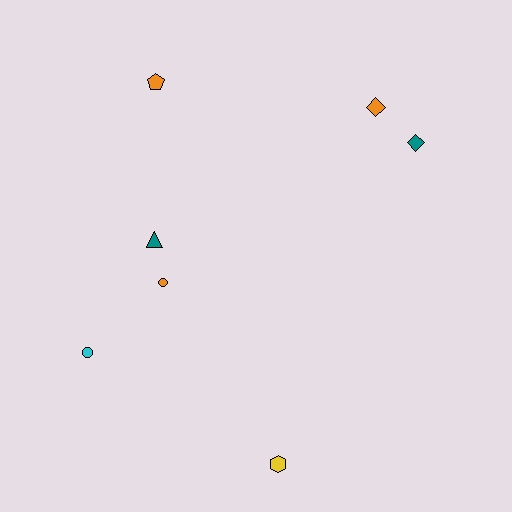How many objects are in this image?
There are 7 objects.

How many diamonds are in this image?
There are 2 diamonds.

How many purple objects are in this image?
There are no purple objects.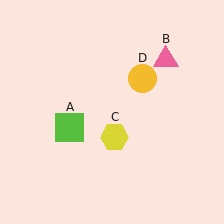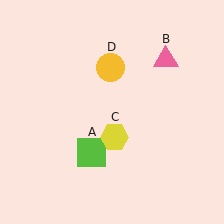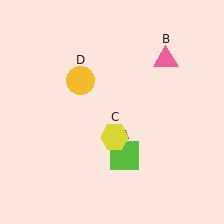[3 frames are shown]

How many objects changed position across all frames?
2 objects changed position: lime square (object A), yellow circle (object D).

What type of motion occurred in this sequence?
The lime square (object A), yellow circle (object D) rotated counterclockwise around the center of the scene.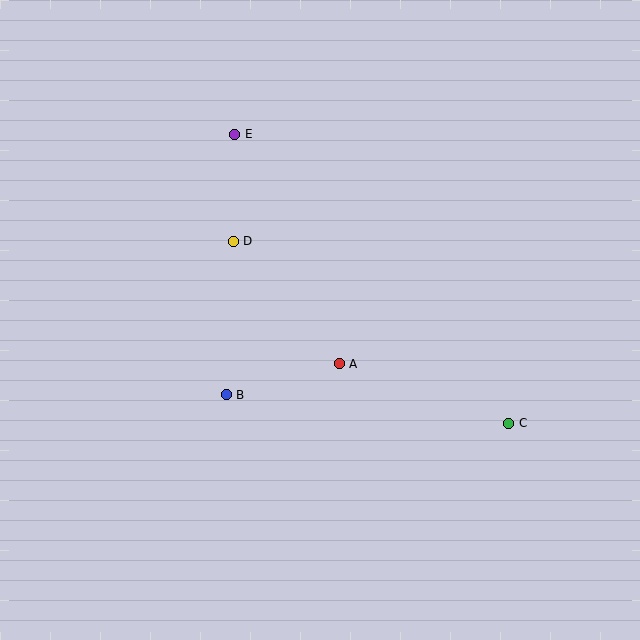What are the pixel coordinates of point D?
Point D is at (233, 241).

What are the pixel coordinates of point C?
Point C is at (509, 423).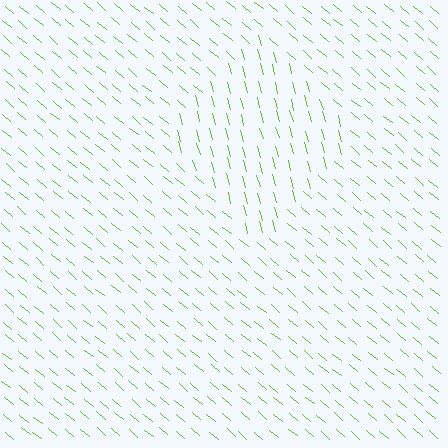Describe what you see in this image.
The image is filled with small lime line segments. A diamond region in the image has lines oriented differently from the surrounding lines, creating a visible texture boundary.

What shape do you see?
I see a diamond.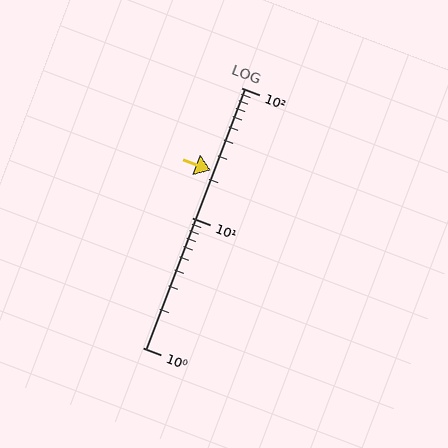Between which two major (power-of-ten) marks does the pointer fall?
The pointer is between 10 and 100.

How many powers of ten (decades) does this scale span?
The scale spans 2 decades, from 1 to 100.